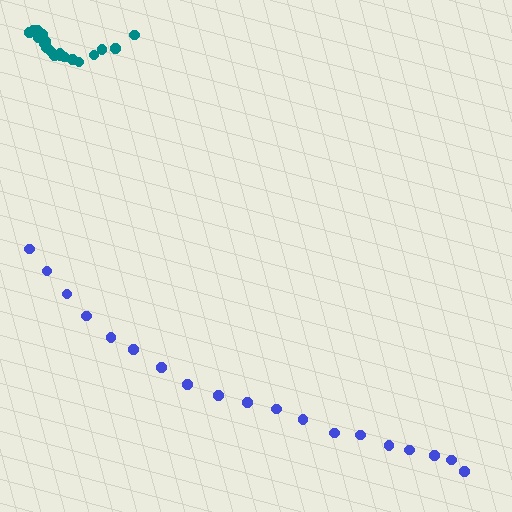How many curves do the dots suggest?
There are 2 distinct paths.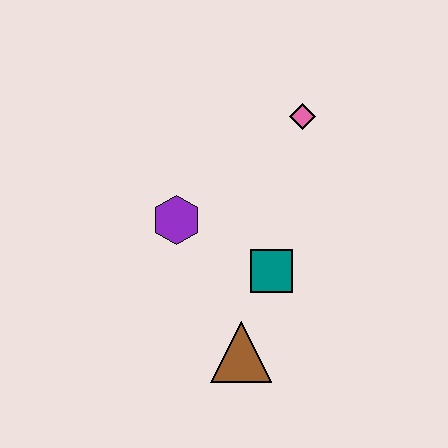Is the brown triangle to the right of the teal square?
No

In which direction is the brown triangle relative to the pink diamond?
The brown triangle is below the pink diamond.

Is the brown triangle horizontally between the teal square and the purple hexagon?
Yes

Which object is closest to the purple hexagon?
The teal square is closest to the purple hexagon.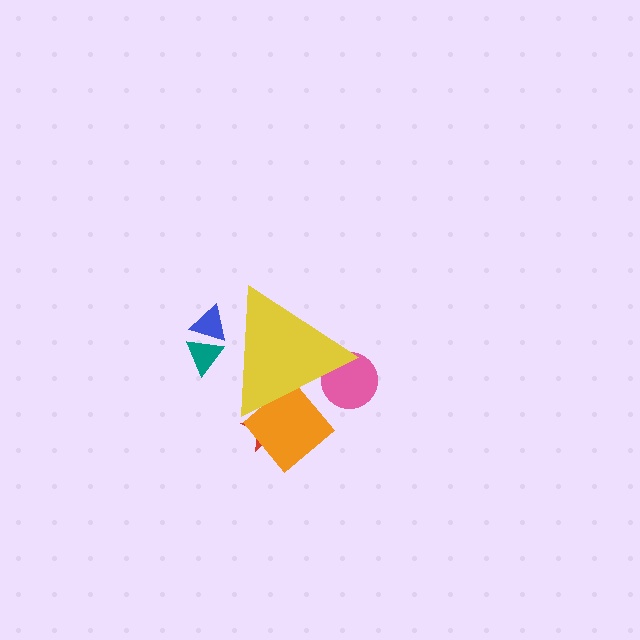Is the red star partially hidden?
Yes, the red star is partially hidden behind the yellow triangle.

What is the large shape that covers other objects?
A yellow triangle.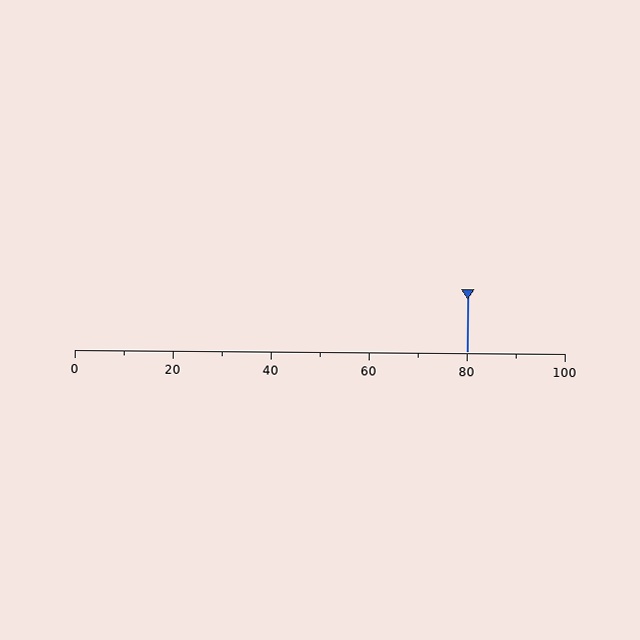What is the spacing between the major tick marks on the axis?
The major ticks are spaced 20 apart.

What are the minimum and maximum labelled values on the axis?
The axis runs from 0 to 100.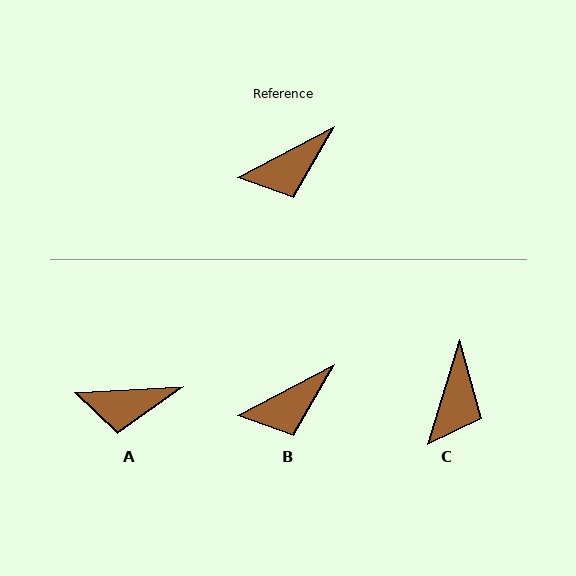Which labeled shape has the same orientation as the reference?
B.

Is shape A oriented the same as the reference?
No, it is off by about 24 degrees.